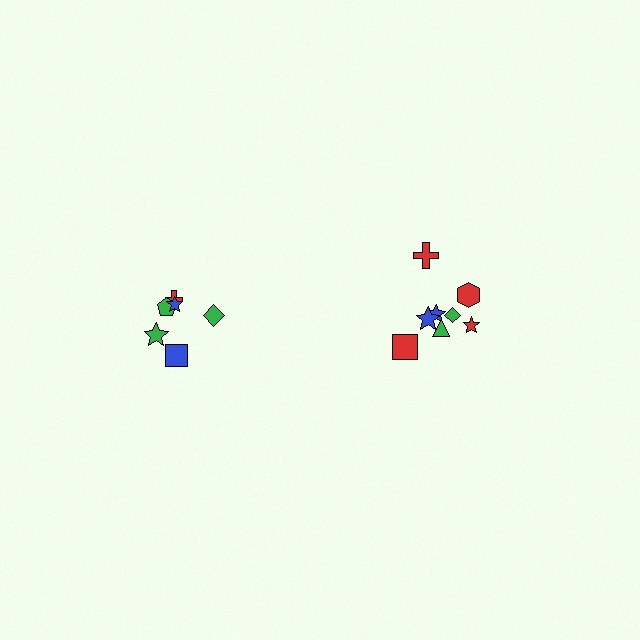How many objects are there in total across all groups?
There are 14 objects.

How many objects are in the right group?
There are 8 objects.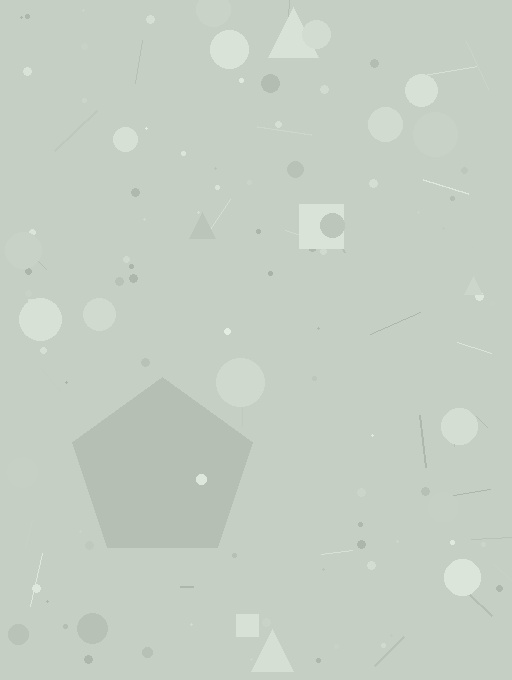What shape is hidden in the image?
A pentagon is hidden in the image.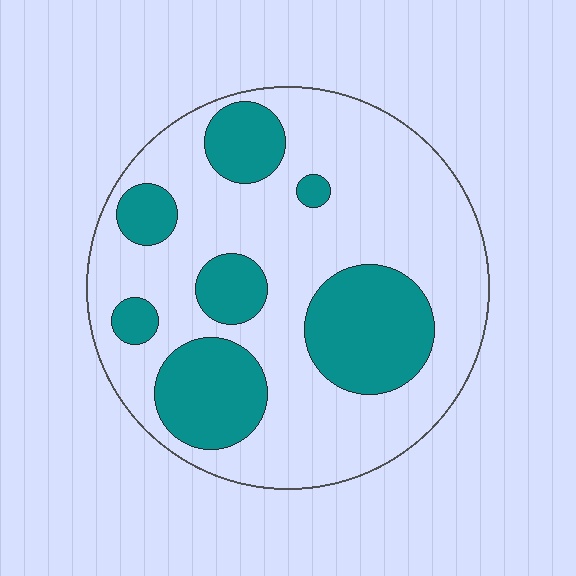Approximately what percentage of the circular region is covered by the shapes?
Approximately 30%.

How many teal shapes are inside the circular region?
7.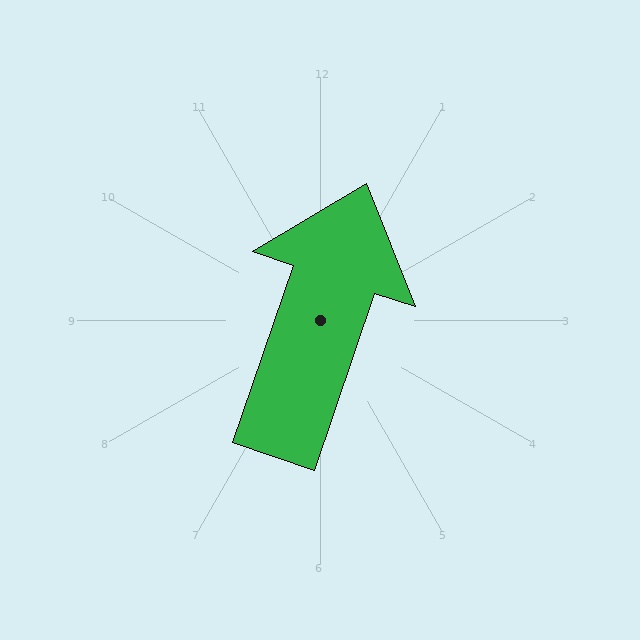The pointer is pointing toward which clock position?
Roughly 1 o'clock.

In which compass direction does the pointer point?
North.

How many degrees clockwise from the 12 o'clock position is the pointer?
Approximately 19 degrees.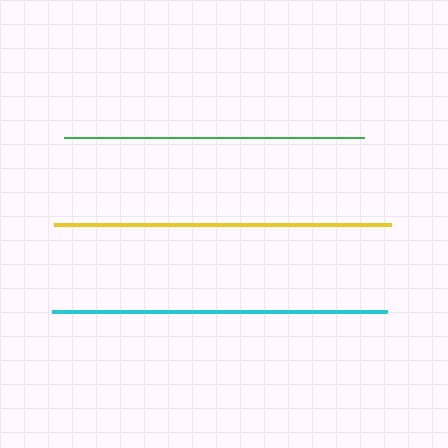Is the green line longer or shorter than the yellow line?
The yellow line is longer than the green line.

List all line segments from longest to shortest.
From longest to shortest: yellow, cyan, green.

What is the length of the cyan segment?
The cyan segment is approximately 335 pixels long.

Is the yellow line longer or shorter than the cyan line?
The yellow line is longer than the cyan line.